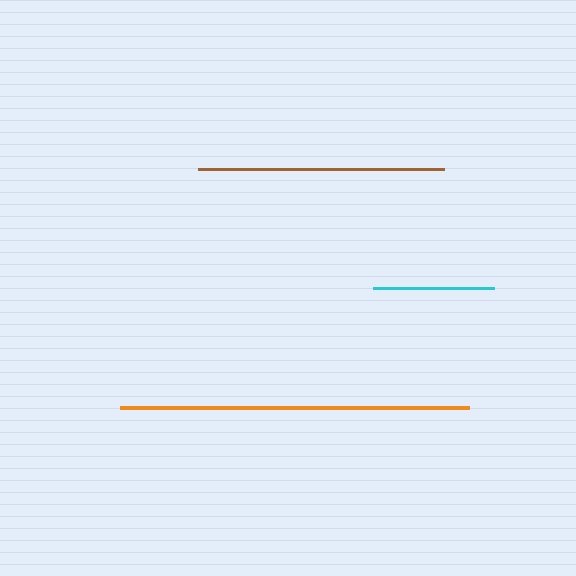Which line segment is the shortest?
The cyan line is the shortest at approximately 121 pixels.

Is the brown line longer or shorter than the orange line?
The orange line is longer than the brown line.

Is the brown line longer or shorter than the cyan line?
The brown line is longer than the cyan line.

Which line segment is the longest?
The orange line is the longest at approximately 349 pixels.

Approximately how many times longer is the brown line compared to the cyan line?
The brown line is approximately 2.0 times the length of the cyan line.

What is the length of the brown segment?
The brown segment is approximately 246 pixels long.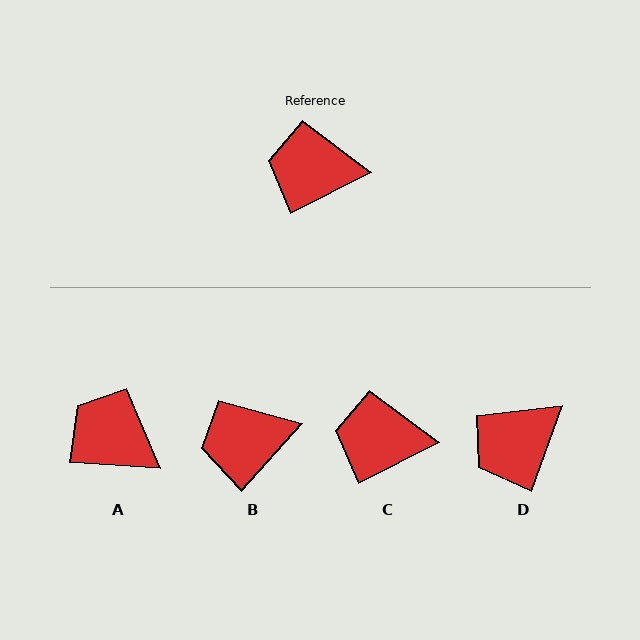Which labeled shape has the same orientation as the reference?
C.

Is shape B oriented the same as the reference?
No, it is off by about 21 degrees.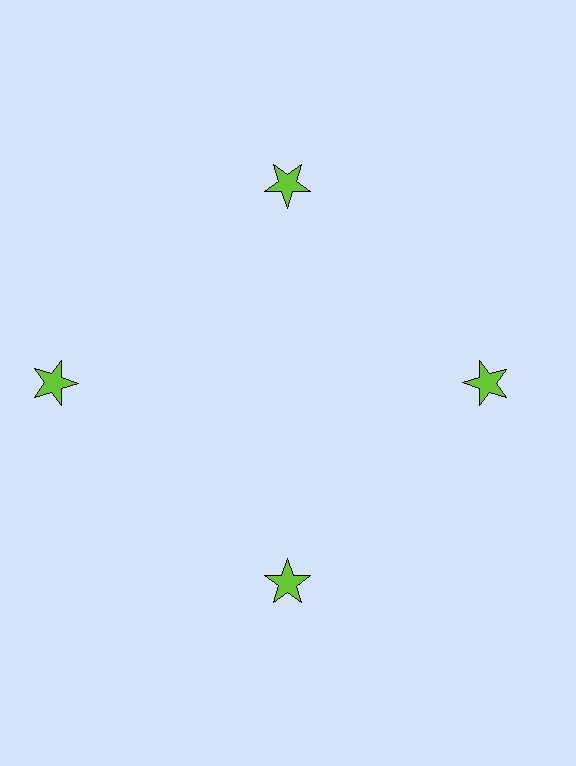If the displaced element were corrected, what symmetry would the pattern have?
It would have 4-fold rotational symmetry — the pattern would map onto itself every 90 degrees.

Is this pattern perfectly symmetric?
No. The 4 lime stars are arranged in a ring, but one element near the 9 o'clock position is pushed outward from the center, breaking the 4-fold rotational symmetry.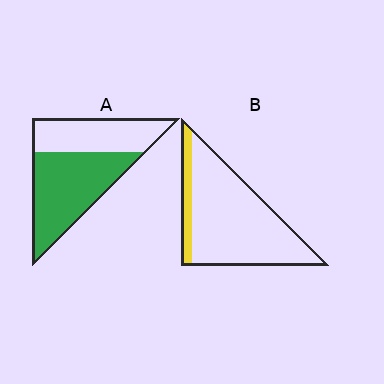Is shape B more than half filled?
No.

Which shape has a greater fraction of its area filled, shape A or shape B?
Shape A.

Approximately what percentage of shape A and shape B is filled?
A is approximately 60% and B is approximately 15%.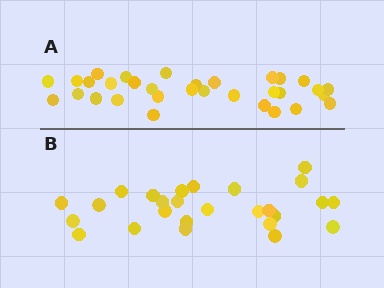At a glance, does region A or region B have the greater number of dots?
Region A (the top region) has more dots.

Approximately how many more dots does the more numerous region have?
Region A has about 6 more dots than region B.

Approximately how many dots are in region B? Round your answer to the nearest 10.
About 30 dots. (The exact count is 26, which rounds to 30.)